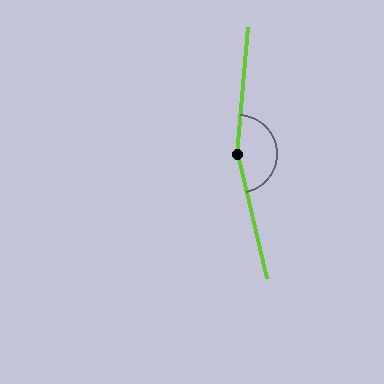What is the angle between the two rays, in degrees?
Approximately 162 degrees.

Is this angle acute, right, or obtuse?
It is obtuse.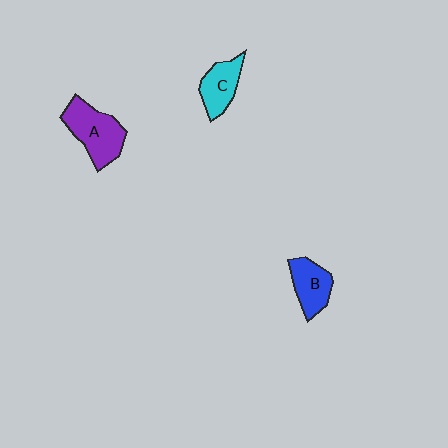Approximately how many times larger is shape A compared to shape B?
Approximately 1.5 times.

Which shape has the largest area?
Shape A (purple).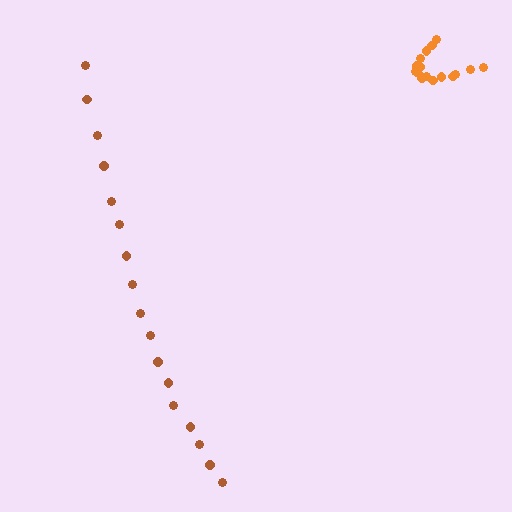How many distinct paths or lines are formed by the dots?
There are 2 distinct paths.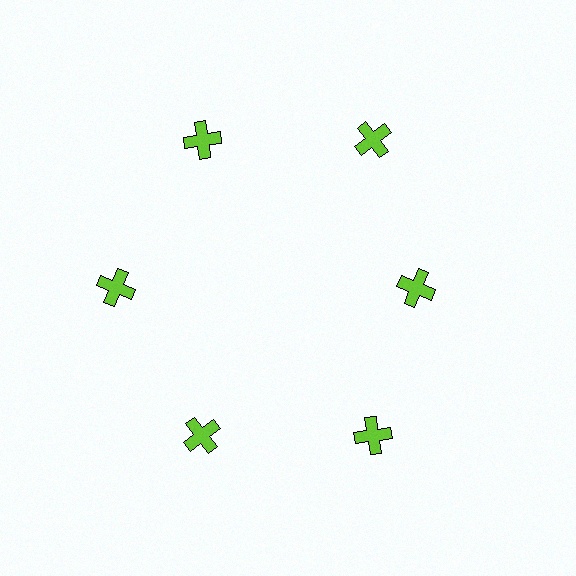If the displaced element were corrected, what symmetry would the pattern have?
It would have 6-fold rotational symmetry — the pattern would map onto itself every 60 degrees.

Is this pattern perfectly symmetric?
No. The 6 lime crosses are arranged in a ring, but one element near the 3 o'clock position is pulled inward toward the center, breaking the 6-fold rotational symmetry.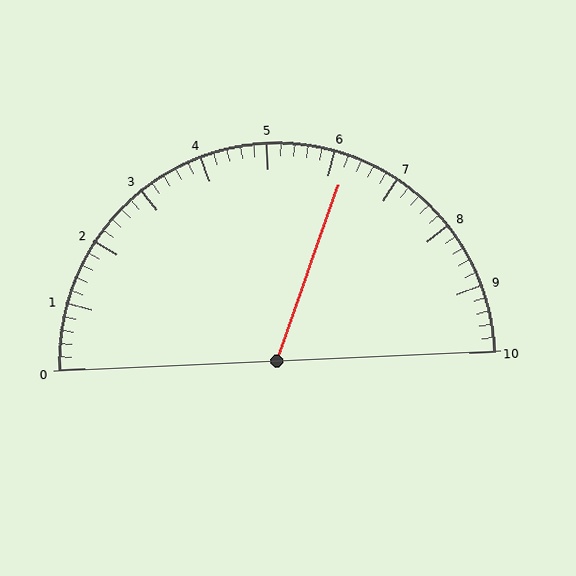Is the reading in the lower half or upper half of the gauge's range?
The reading is in the upper half of the range (0 to 10).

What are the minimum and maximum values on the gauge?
The gauge ranges from 0 to 10.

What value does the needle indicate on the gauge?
The needle indicates approximately 6.2.